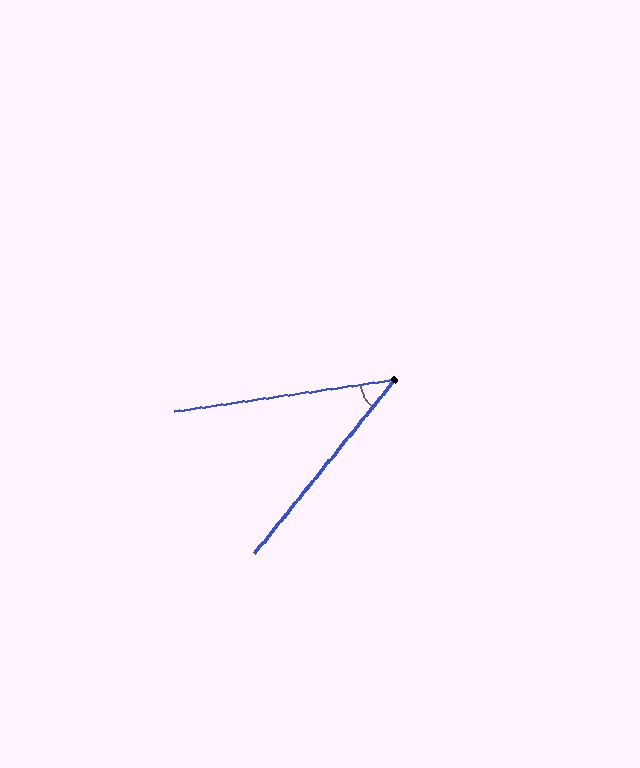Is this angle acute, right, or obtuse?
It is acute.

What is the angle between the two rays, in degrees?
Approximately 43 degrees.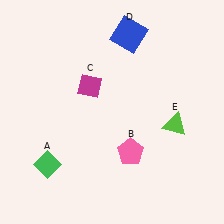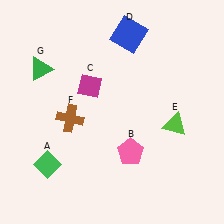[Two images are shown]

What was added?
A brown cross (F), a green triangle (G) were added in Image 2.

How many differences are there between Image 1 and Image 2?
There are 2 differences between the two images.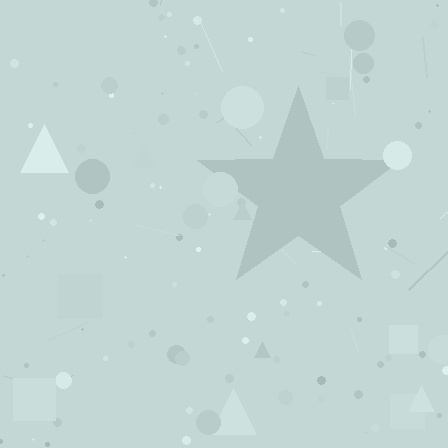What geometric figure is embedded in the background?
A star is embedded in the background.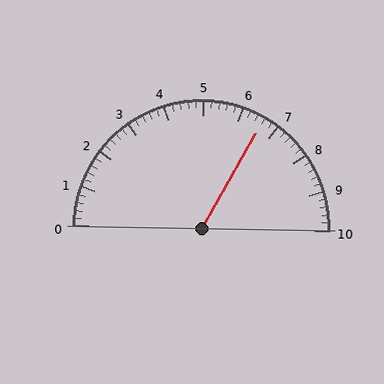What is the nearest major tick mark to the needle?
The nearest major tick mark is 7.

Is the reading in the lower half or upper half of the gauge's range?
The reading is in the upper half of the range (0 to 10).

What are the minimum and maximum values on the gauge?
The gauge ranges from 0 to 10.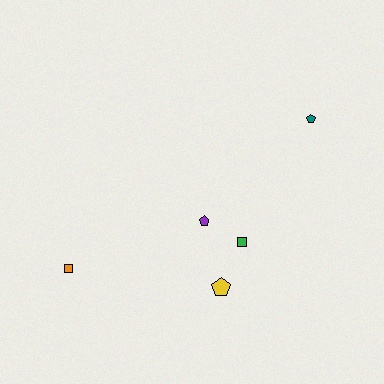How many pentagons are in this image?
There are 3 pentagons.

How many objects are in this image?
There are 5 objects.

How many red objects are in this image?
There are no red objects.